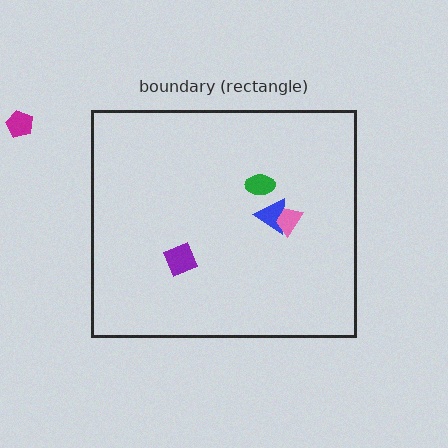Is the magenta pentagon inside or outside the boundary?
Outside.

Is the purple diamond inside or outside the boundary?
Inside.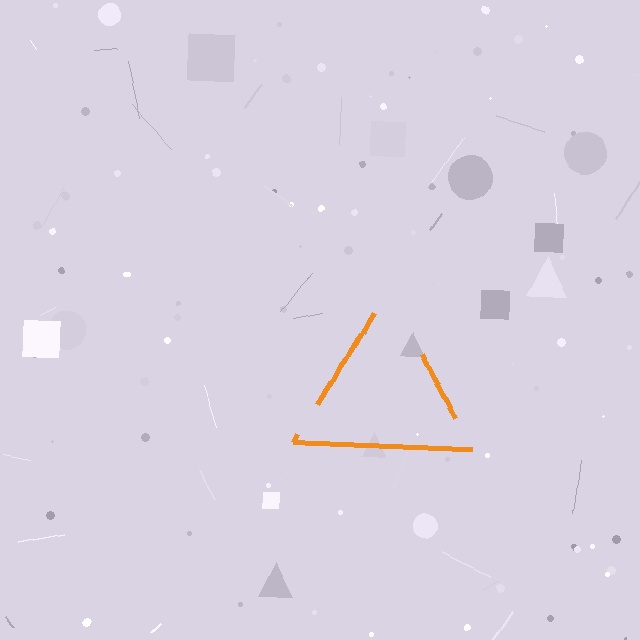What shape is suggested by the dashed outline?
The dashed outline suggests a triangle.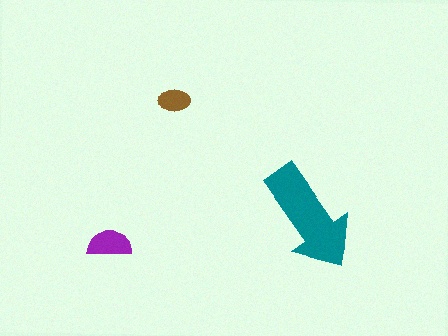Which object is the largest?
The teal arrow.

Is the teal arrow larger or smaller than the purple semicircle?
Larger.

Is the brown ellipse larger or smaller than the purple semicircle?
Smaller.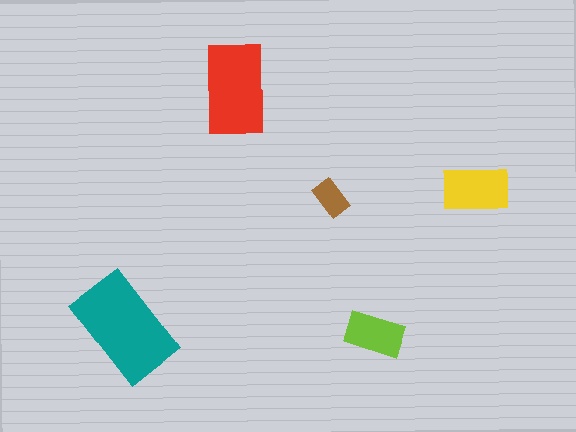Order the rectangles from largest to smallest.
the teal one, the red one, the yellow one, the lime one, the brown one.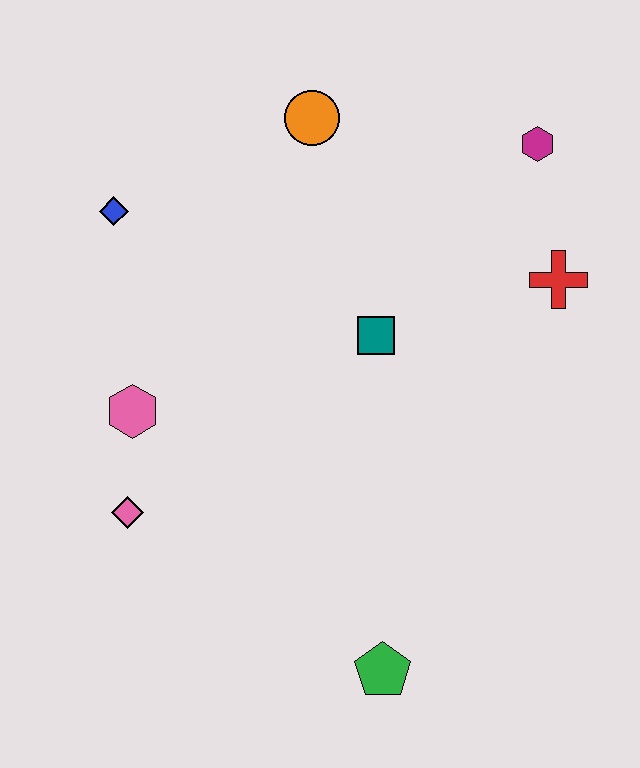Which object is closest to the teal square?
The red cross is closest to the teal square.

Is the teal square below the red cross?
Yes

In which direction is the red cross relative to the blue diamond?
The red cross is to the right of the blue diamond.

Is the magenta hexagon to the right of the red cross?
No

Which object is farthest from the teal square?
The green pentagon is farthest from the teal square.